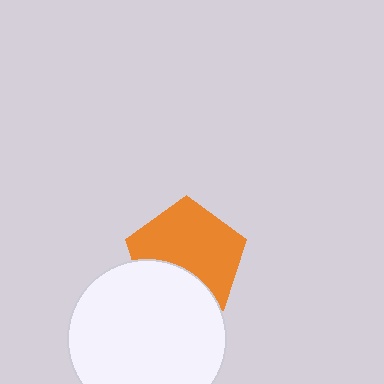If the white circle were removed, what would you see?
You would see the complete orange pentagon.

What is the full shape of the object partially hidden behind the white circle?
The partially hidden object is an orange pentagon.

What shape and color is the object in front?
The object in front is a white circle.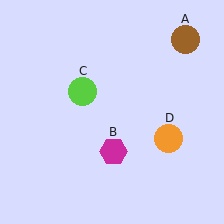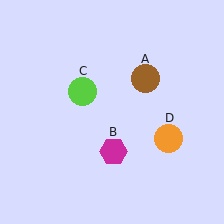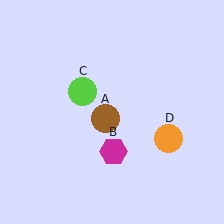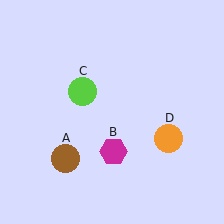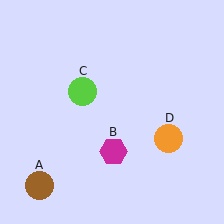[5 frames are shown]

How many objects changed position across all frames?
1 object changed position: brown circle (object A).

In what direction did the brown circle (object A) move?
The brown circle (object A) moved down and to the left.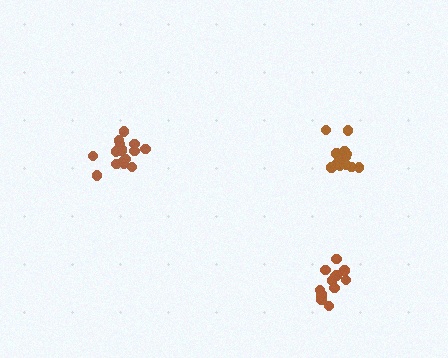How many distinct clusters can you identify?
There are 3 distinct clusters.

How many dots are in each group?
Group 1: 13 dots, Group 2: 13 dots, Group 3: 16 dots (42 total).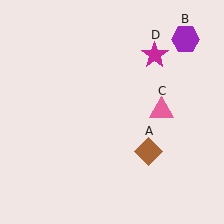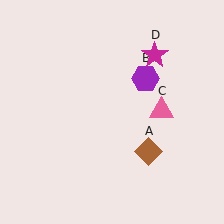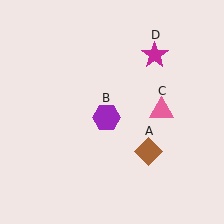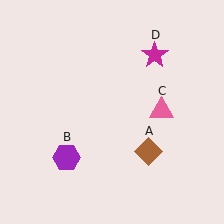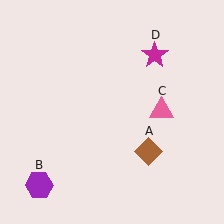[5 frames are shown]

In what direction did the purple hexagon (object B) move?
The purple hexagon (object B) moved down and to the left.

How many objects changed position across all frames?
1 object changed position: purple hexagon (object B).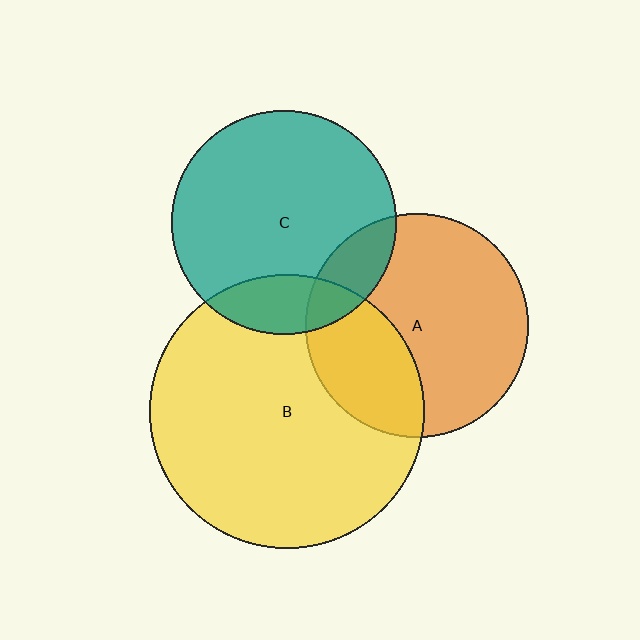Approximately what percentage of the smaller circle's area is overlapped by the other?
Approximately 30%.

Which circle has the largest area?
Circle B (yellow).